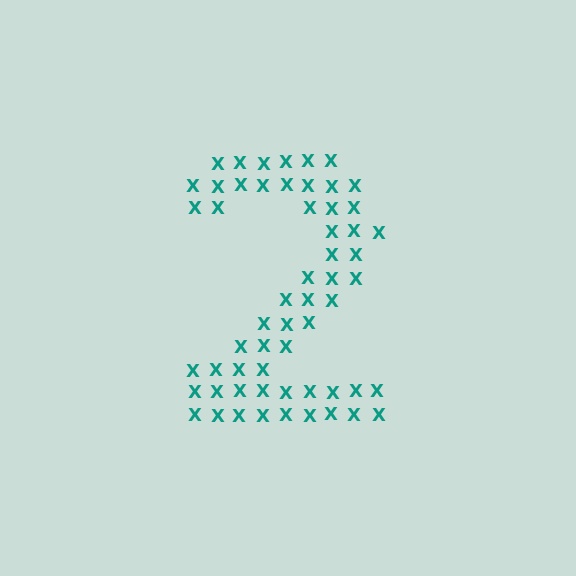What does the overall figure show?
The overall figure shows the digit 2.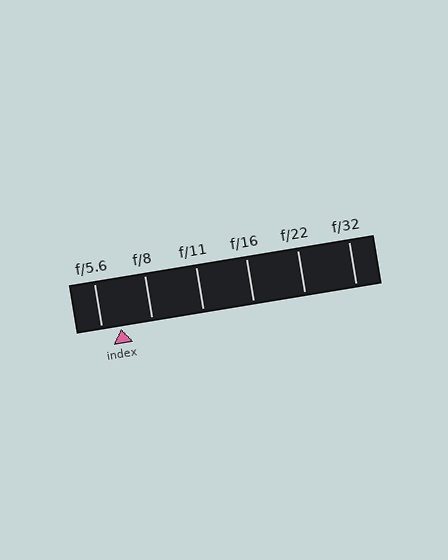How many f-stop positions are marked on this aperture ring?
There are 6 f-stop positions marked.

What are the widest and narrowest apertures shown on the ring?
The widest aperture shown is f/5.6 and the narrowest is f/32.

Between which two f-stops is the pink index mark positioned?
The index mark is between f/5.6 and f/8.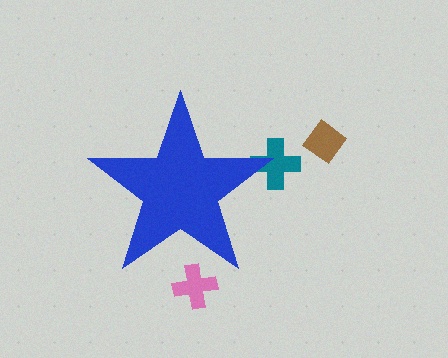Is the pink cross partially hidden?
Yes, the pink cross is partially hidden behind the blue star.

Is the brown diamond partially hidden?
No, the brown diamond is fully visible.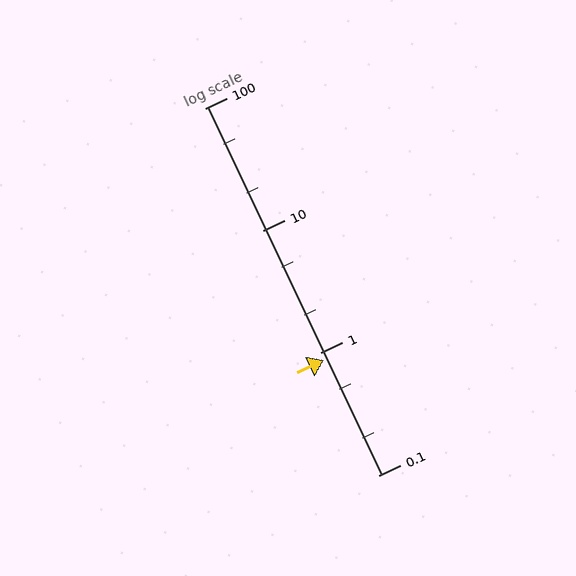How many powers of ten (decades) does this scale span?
The scale spans 3 decades, from 0.1 to 100.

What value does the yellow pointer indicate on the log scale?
The pointer indicates approximately 0.87.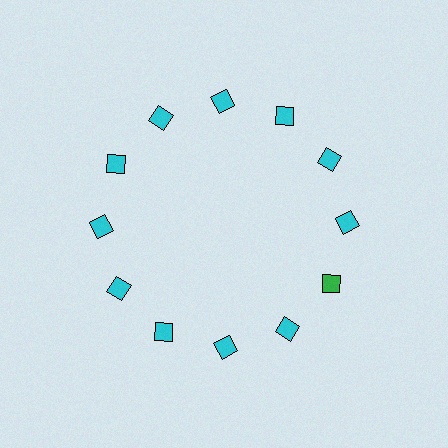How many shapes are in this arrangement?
There are 12 shapes arranged in a ring pattern.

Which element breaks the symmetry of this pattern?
The green square at roughly the 4 o'clock position breaks the symmetry. All other shapes are cyan squares.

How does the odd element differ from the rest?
It has a different color: green instead of cyan.